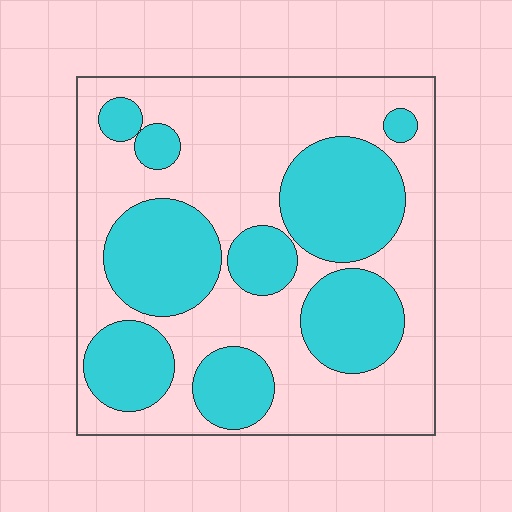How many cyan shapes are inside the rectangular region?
9.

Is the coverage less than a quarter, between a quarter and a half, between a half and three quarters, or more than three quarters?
Between a quarter and a half.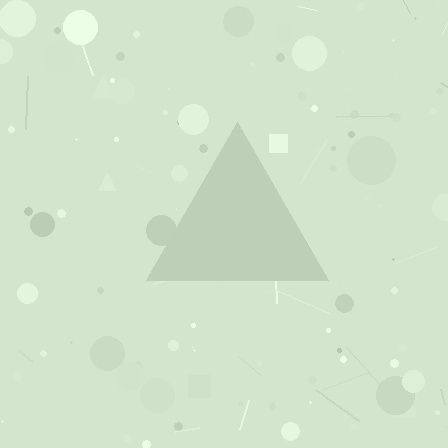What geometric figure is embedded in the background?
A triangle is embedded in the background.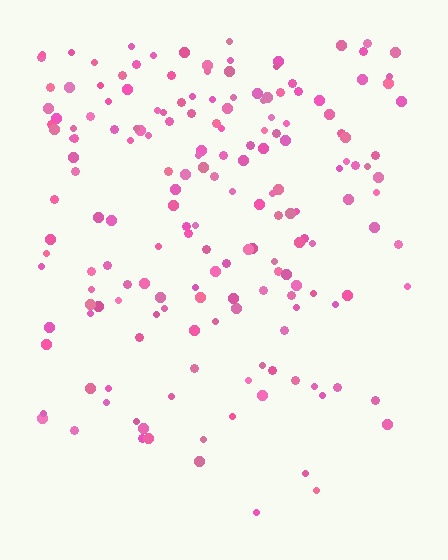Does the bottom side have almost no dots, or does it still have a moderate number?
Still a moderate number, just noticeably fewer than the top.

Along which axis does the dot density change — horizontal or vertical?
Vertical.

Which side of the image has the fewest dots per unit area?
The bottom.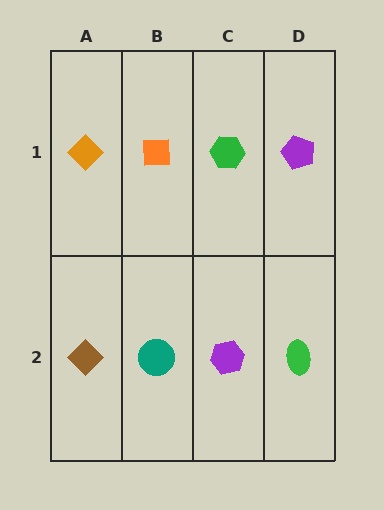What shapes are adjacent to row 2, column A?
An orange diamond (row 1, column A), a teal circle (row 2, column B).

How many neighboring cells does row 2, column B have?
3.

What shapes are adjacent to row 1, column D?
A green ellipse (row 2, column D), a green hexagon (row 1, column C).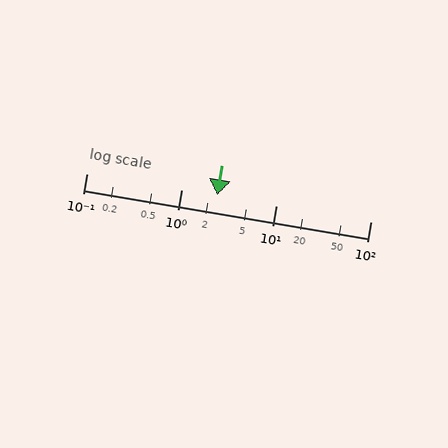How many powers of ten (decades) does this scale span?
The scale spans 3 decades, from 0.1 to 100.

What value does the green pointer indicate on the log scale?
The pointer indicates approximately 2.4.